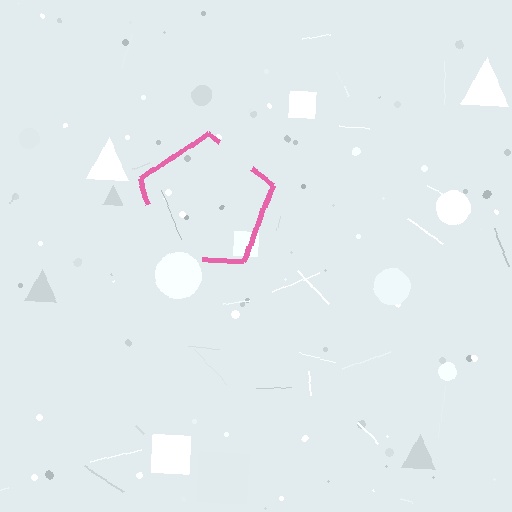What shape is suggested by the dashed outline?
The dashed outline suggests a pentagon.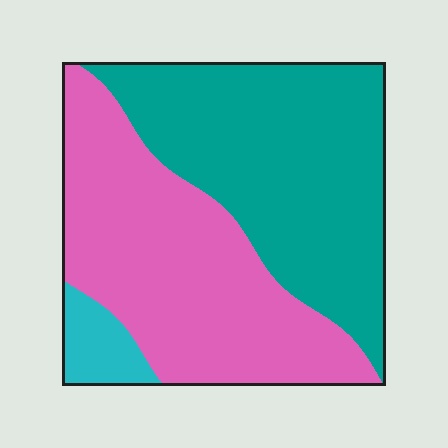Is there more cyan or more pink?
Pink.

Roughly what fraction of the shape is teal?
Teal takes up about one half (1/2) of the shape.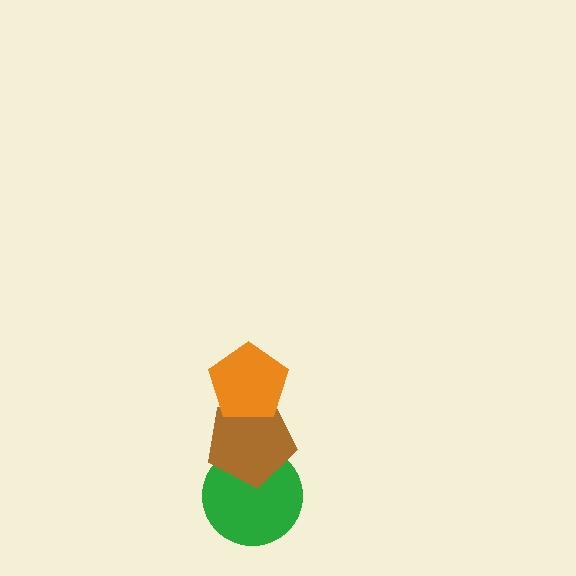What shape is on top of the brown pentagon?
The orange pentagon is on top of the brown pentagon.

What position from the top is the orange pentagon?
The orange pentagon is 1st from the top.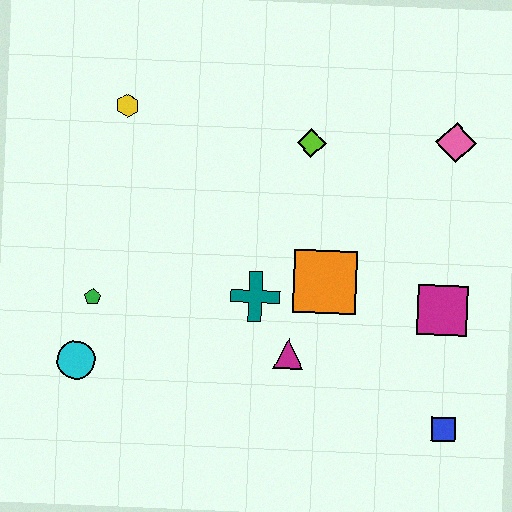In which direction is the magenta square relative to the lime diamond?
The magenta square is below the lime diamond.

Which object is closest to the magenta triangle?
The teal cross is closest to the magenta triangle.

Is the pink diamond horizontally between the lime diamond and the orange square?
No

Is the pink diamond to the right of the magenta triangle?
Yes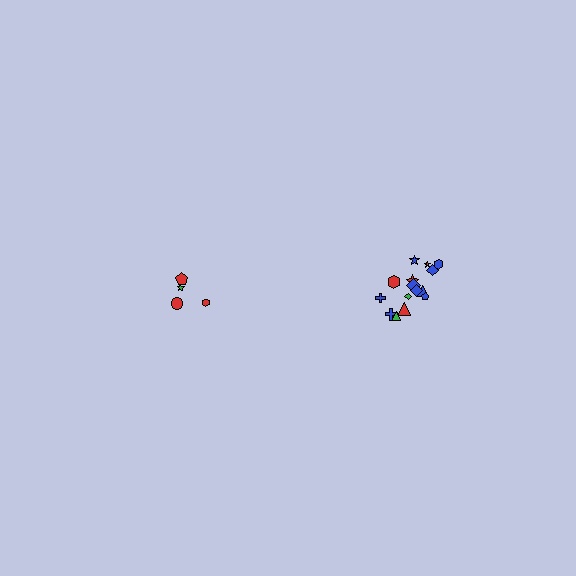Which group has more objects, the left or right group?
The right group.